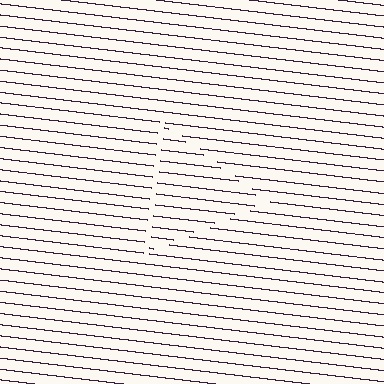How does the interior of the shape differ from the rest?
The interior of the shape contains the same grating, shifted by half a period — the contour is defined by the phase discontinuity where line-ends from the inner and outer gratings abut.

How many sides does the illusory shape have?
3 sides — the line-ends trace a triangle.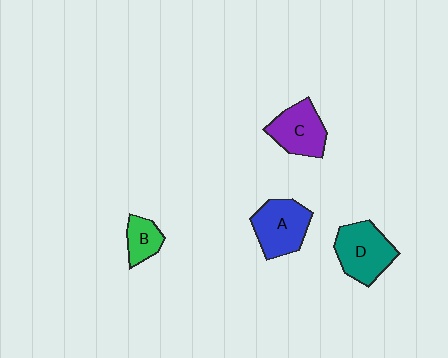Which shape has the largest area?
Shape D (teal).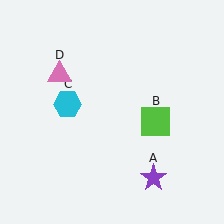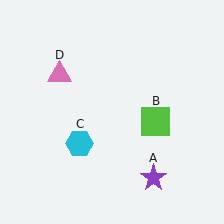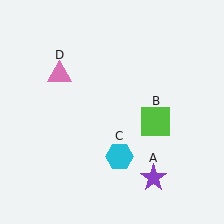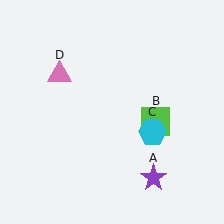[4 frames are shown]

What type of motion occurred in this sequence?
The cyan hexagon (object C) rotated counterclockwise around the center of the scene.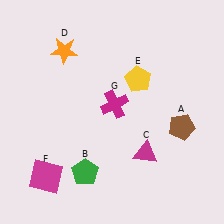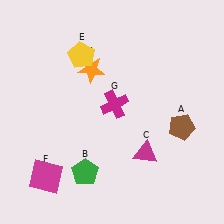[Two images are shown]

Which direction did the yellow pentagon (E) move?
The yellow pentagon (E) moved left.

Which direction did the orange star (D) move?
The orange star (D) moved right.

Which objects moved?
The objects that moved are: the orange star (D), the yellow pentagon (E).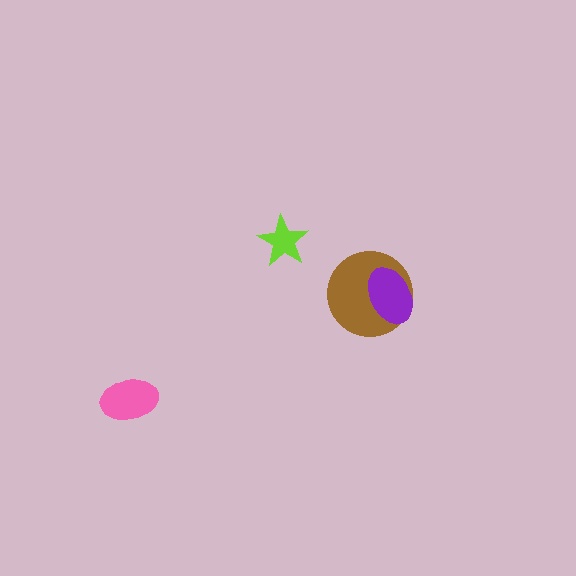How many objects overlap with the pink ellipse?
0 objects overlap with the pink ellipse.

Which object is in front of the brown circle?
The purple ellipse is in front of the brown circle.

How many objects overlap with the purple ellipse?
1 object overlaps with the purple ellipse.